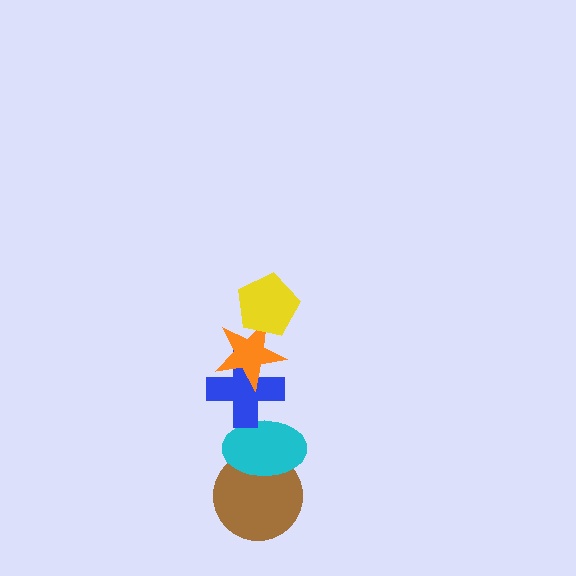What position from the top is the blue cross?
The blue cross is 3rd from the top.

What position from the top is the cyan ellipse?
The cyan ellipse is 4th from the top.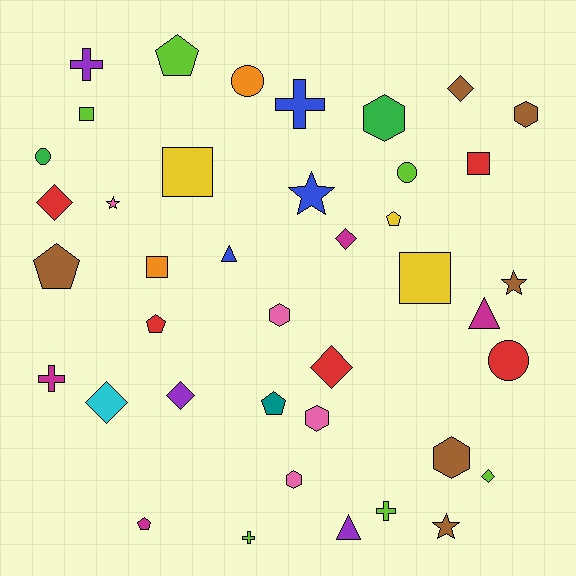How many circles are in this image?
There are 4 circles.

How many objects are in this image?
There are 40 objects.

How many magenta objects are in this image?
There are 4 magenta objects.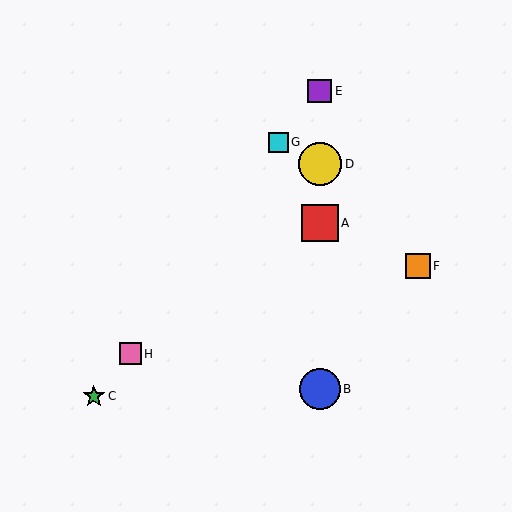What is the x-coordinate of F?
Object F is at x≈418.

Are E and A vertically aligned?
Yes, both are at x≈320.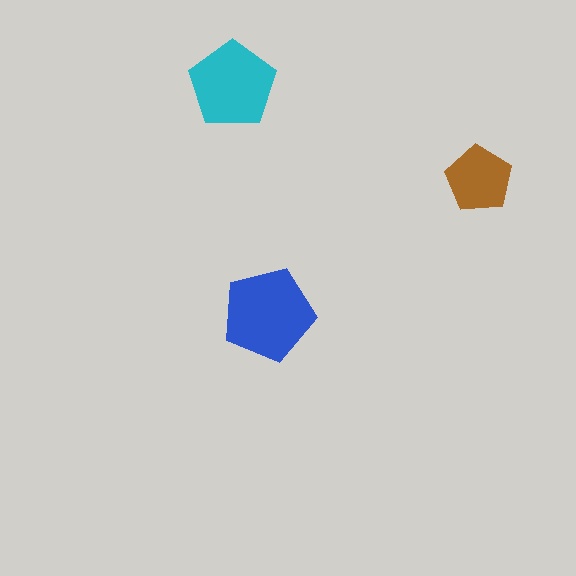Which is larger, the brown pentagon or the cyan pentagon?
The cyan one.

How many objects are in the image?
There are 3 objects in the image.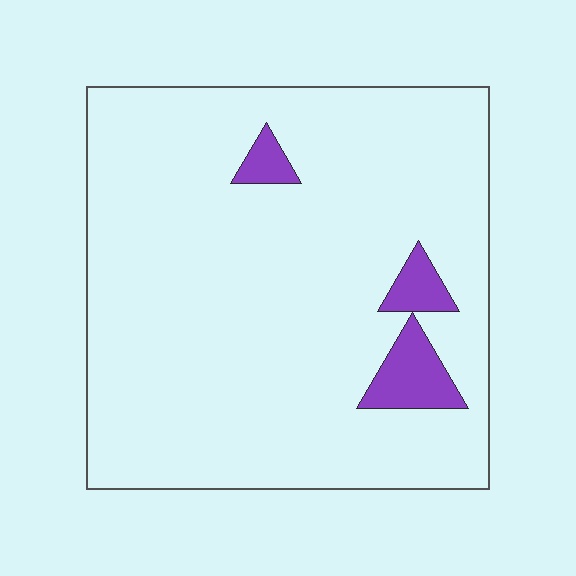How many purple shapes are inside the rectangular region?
3.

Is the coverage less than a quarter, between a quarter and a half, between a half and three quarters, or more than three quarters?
Less than a quarter.